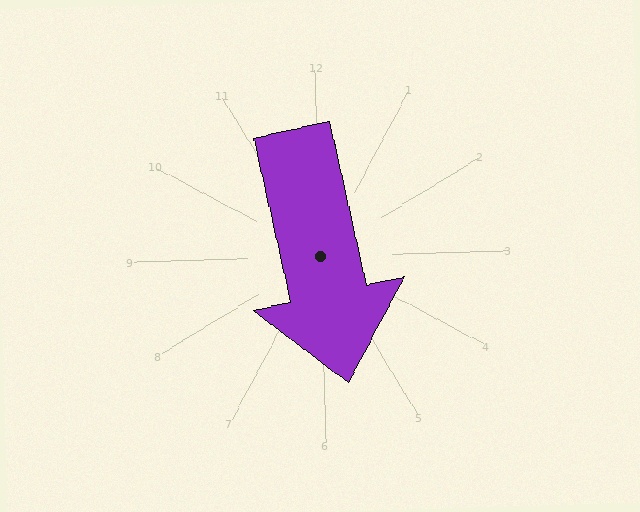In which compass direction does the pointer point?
South.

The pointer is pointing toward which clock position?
Roughly 6 o'clock.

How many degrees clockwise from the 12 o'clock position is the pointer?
Approximately 169 degrees.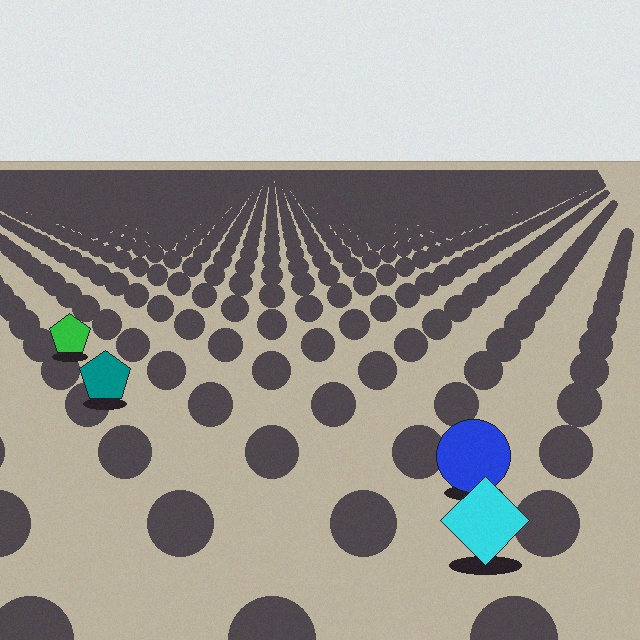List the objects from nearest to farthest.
From nearest to farthest: the cyan diamond, the blue circle, the teal pentagon, the green pentagon.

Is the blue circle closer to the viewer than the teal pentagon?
Yes. The blue circle is closer — you can tell from the texture gradient: the ground texture is coarser near it.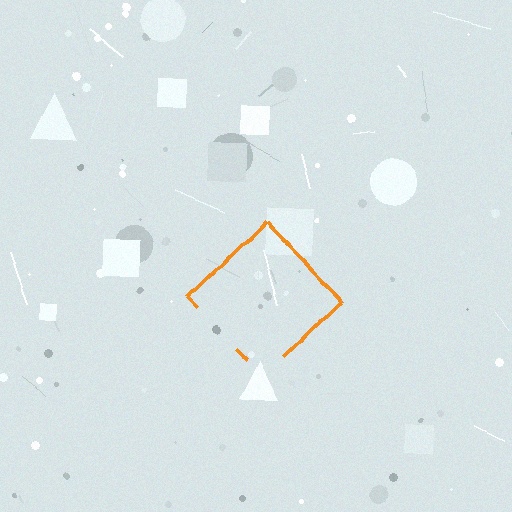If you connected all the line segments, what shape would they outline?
They would outline a diamond.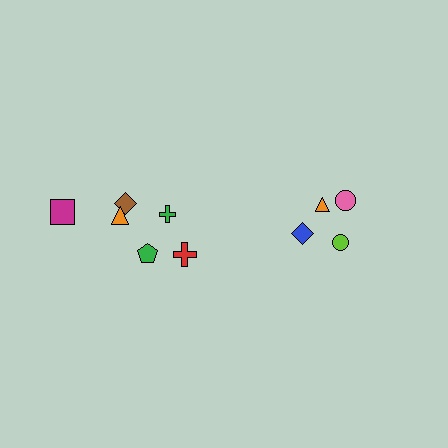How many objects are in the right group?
There are 4 objects.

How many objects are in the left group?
There are 6 objects.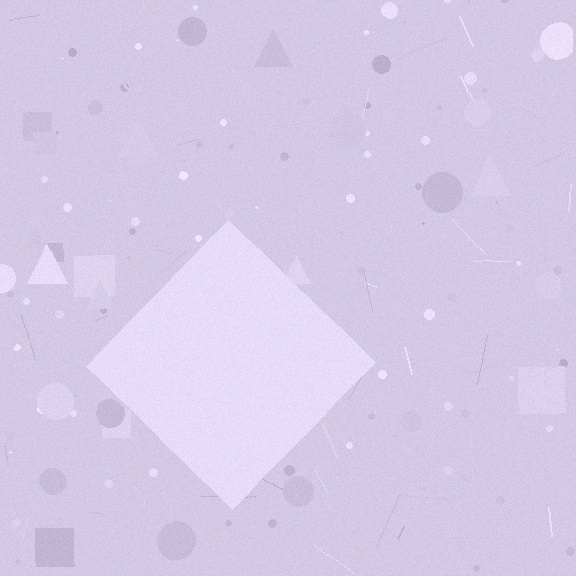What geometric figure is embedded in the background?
A diamond is embedded in the background.